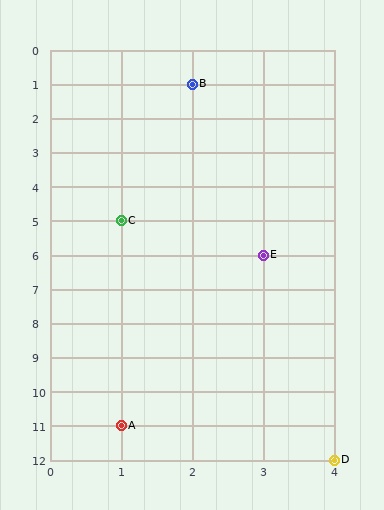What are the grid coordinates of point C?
Point C is at grid coordinates (1, 5).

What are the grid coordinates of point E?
Point E is at grid coordinates (3, 6).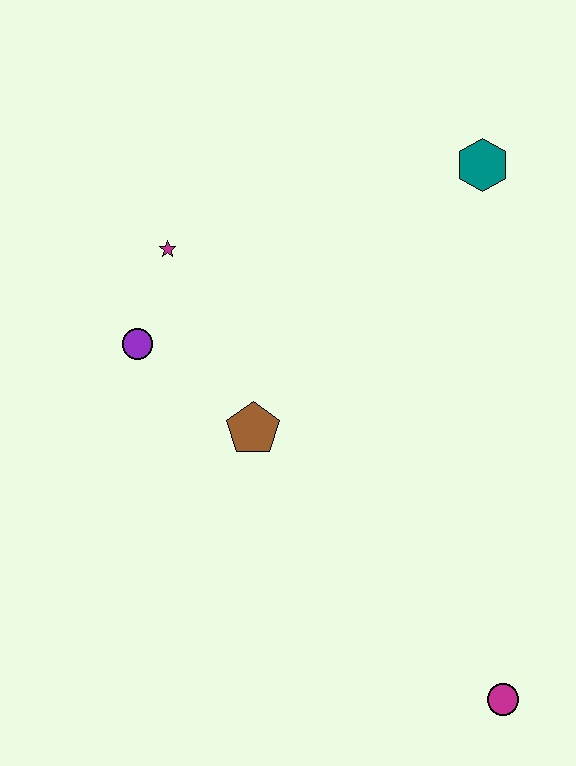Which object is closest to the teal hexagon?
The magenta star is closest to the teal hexagon.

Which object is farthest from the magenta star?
The magenta circle is farthest from the magenta star.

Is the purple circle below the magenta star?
Yes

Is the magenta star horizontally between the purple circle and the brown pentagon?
Yes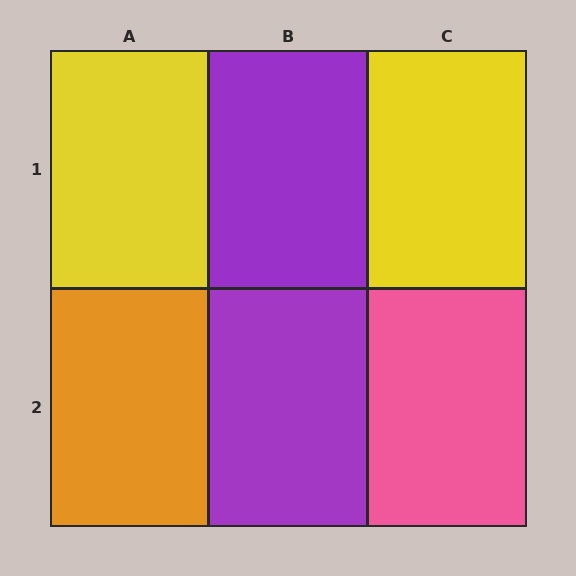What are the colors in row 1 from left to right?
Yellow, purple, yellow.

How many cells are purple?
2 cells are purple.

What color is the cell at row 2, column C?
Pink.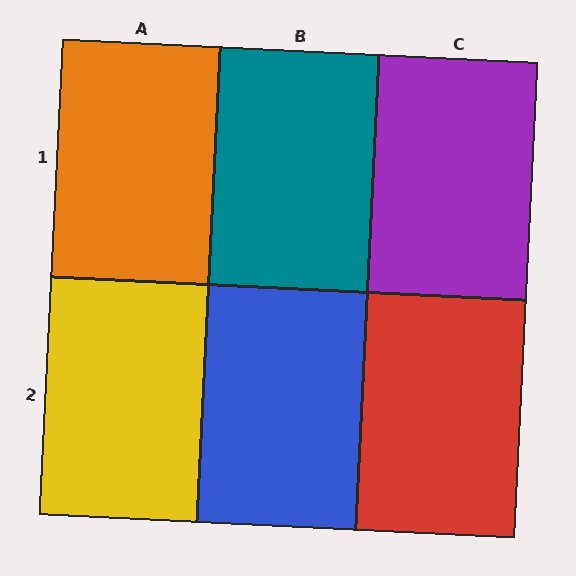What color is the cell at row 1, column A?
Orange.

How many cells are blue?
1 cell is blue.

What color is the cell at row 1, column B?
Teal.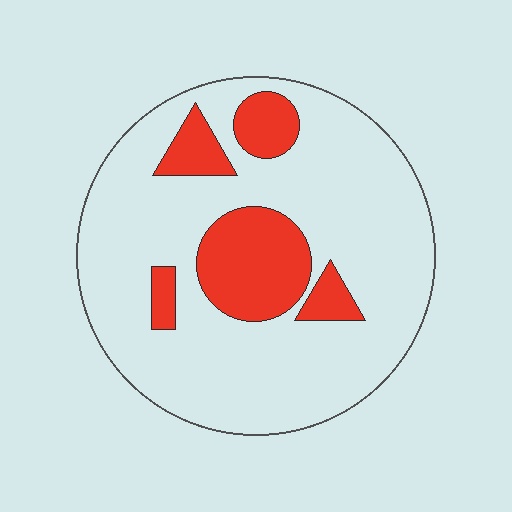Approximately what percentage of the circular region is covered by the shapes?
Approximately 20%.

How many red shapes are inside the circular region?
5.